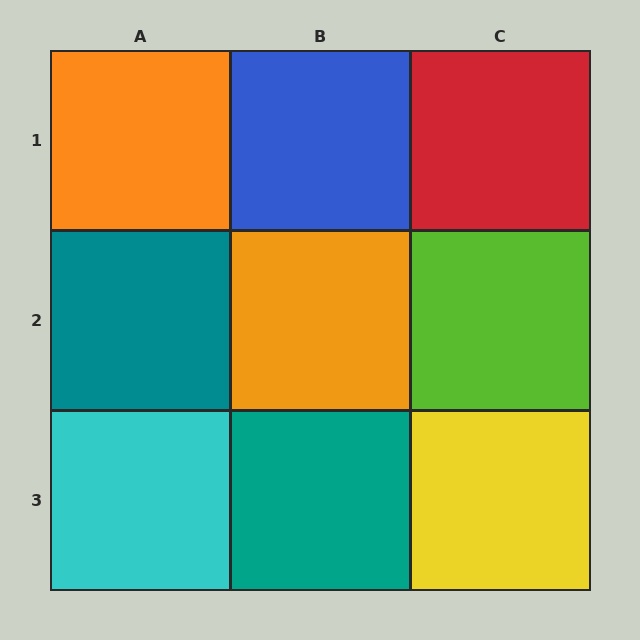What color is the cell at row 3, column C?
Yellow.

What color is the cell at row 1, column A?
Orange.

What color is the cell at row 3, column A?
Cyan.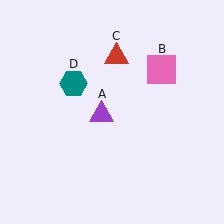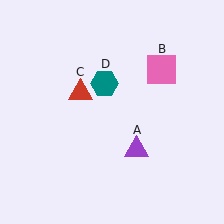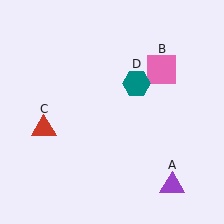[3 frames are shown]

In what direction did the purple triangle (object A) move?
The purple triangle (object A) moved down and to the right.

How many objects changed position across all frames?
3 objects changed position: purple triangle (object A), red triangle (object C), teal hexagon (object D).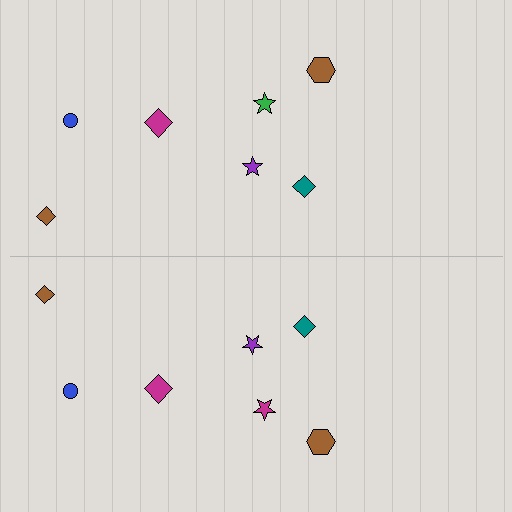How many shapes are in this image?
There are 14 shapes in this image.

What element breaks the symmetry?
The magenta star on the bottom side breaks the symmetry — its mirror counterpart is green.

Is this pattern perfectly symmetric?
No, the pattern is not perfectly symmetric. The magenta star on the bottom side breaks the symmetry — its mirror counterpart is green.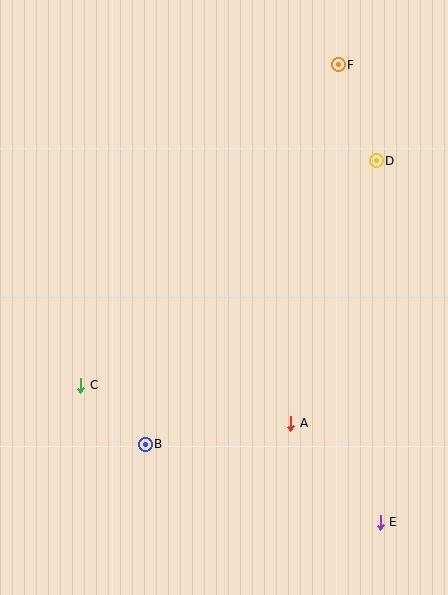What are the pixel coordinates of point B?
Point B is at (145, 444).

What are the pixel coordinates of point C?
Point C is at (81, 385).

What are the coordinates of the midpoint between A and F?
The midpoint between A and F is at (314, 244).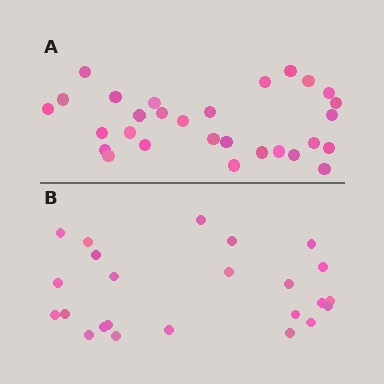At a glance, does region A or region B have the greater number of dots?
Region A (the top region) has more dots.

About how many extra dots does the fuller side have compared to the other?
Region A has about 5 more dots than region B.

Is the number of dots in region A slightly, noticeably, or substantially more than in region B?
Region A has only slightly more — the two regions are fairly close. The ratio is roughly 1.2 to 1.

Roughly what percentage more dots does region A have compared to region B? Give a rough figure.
About 20% more.